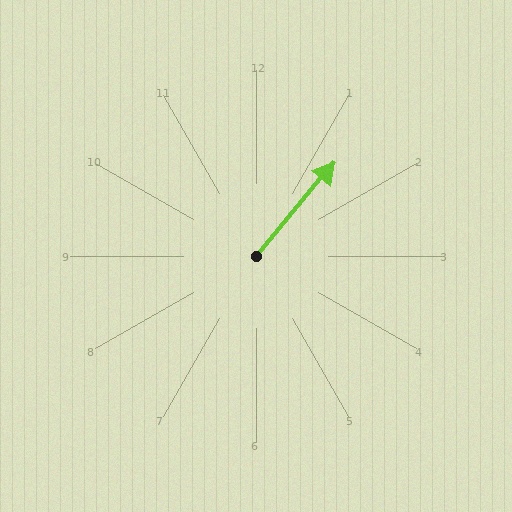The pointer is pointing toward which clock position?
Roughly 1 o'clock.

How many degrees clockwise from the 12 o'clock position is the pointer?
Approximately 40 degrees.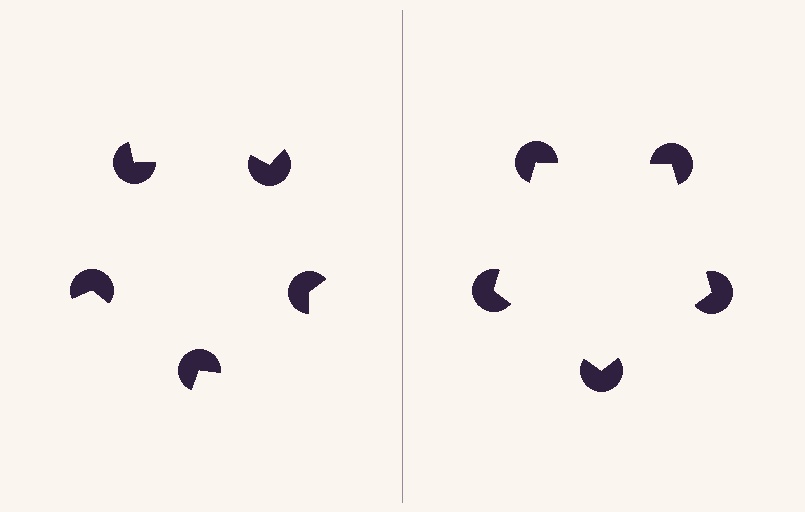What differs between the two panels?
The pac-man discs are positioned identically on both sides; only the wedge orientations differ. On the right they align to a pentagon; on the left they are misaligned.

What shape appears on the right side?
An illusory pentagon.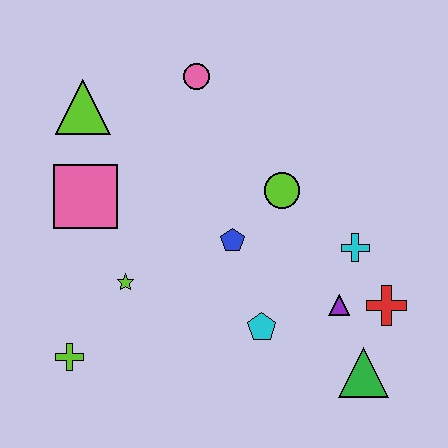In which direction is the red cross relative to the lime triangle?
The red cross is to the right of the lime triangle.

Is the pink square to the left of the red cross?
Yes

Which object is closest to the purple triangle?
The red cross is closest to the purple triangle.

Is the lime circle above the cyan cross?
Yes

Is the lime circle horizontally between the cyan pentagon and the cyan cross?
Yes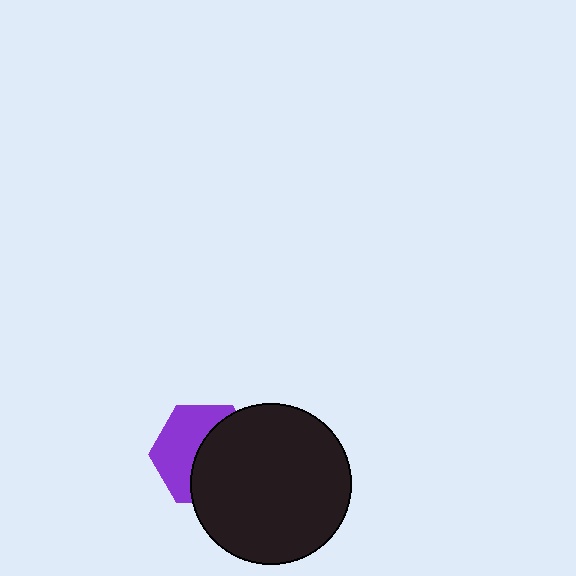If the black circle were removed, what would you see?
You would see the complete purple hexagon.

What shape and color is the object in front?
The object in front is a black circle.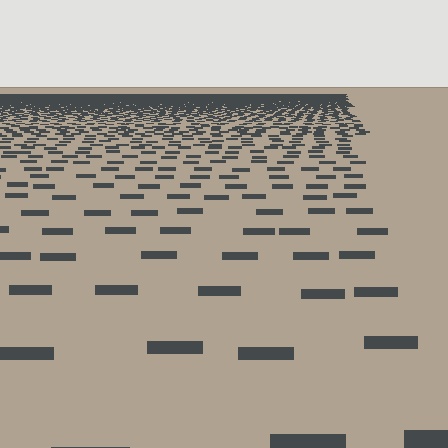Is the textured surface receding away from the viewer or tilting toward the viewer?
The surface is receding away from the viewer. Texture elements get smaller and denser toward the top.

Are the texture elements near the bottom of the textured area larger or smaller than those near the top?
Larger. Near the bottom, elements are closer to the viewer and appear at a bigger on-screen size.